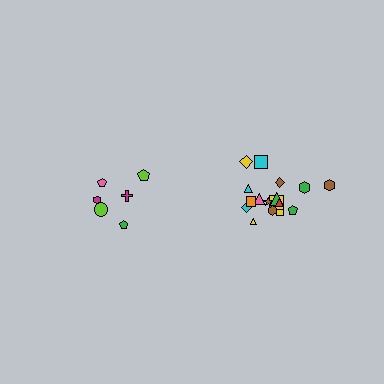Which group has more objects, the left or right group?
The right group.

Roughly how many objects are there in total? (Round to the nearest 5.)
Roughly 25 objects in total.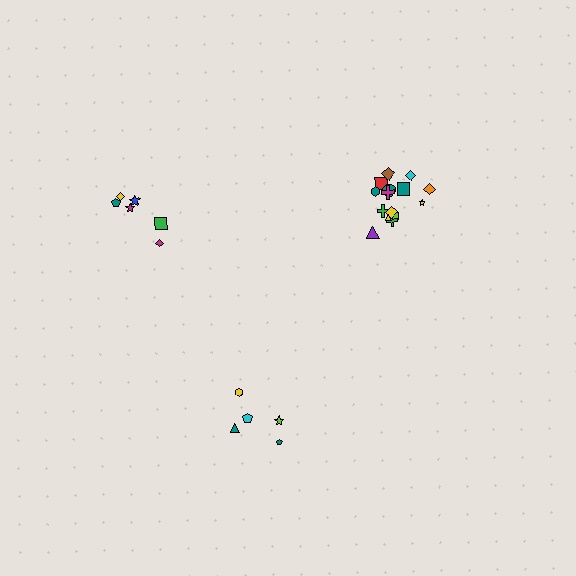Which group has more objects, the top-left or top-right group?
The top-right group.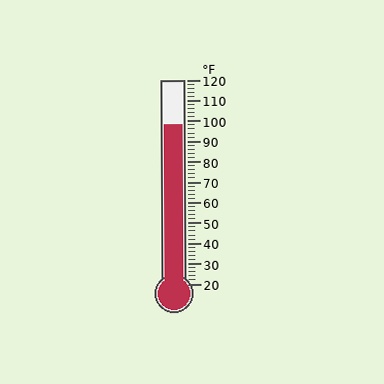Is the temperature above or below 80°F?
The temperature is above 80°F.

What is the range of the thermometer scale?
The thermometer scale ranges from 20°F to 120°F.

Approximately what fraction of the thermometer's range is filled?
The thermometer is filled to approximately 80% of its range.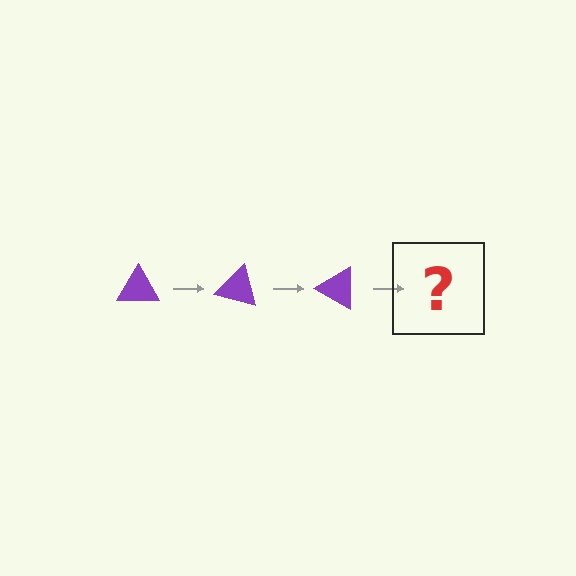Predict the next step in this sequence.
The next step is a purple triangle rotated 45 degrees.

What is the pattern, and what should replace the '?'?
The pattern is that the triangle rotates 15 degrees each step. The '?' should be a purple triangle rotated 45 degrees.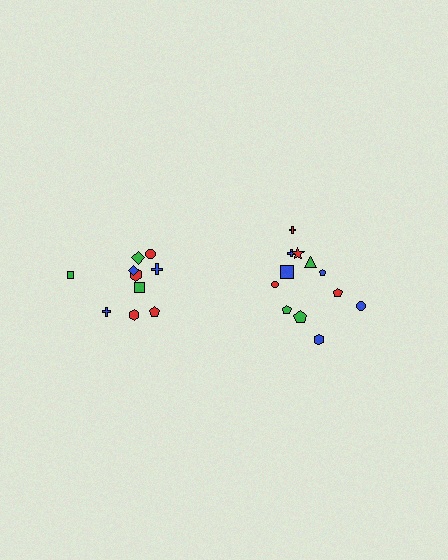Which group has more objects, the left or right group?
The right group.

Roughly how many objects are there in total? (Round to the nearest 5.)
Roughly 20 objects in total.